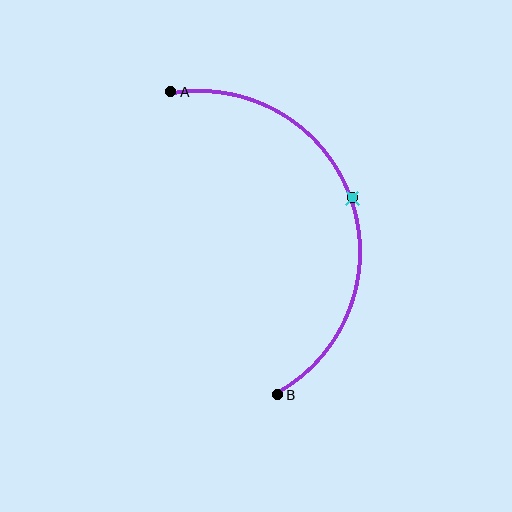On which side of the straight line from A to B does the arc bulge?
The arc bulges to the right of the straight line connecting A and B.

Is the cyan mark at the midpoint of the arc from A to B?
Yes. The cyan mark lies on the arc at equal arc-length from both A and B — it is the arc midpoint.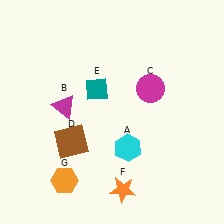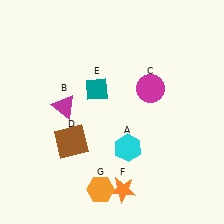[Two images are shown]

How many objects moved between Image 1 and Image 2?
1 object moved between the two images.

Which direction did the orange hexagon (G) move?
The orange hexagon (G) moved right.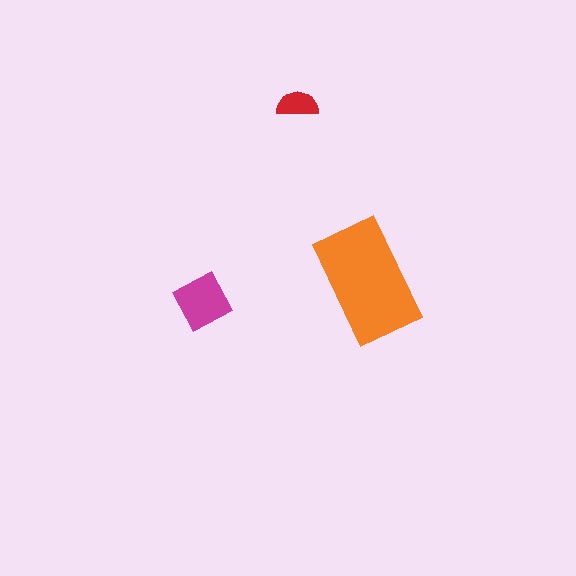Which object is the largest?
The orange rectangle.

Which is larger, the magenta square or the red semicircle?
The magenta square.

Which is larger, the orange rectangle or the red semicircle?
The orange rectangle.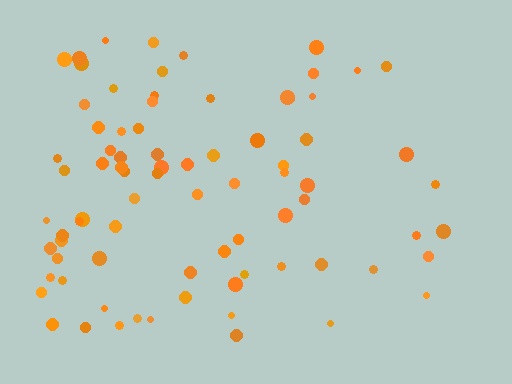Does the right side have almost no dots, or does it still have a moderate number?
Still a moderate number, just noticeably fewer than the left.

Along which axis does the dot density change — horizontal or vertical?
Horizontal.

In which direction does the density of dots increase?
From right to left, with the left side densest.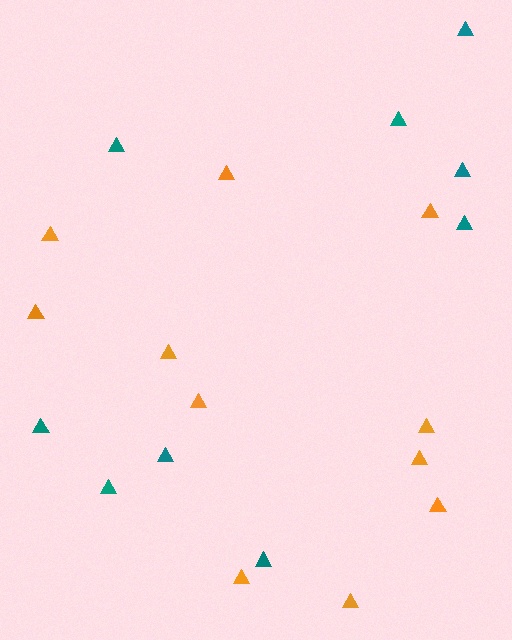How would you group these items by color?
There are 2 groups: one group of teal triangles (9) and one group of orange triangles (11).